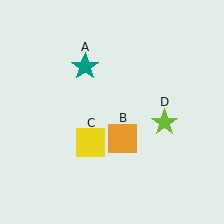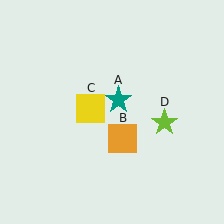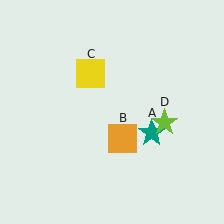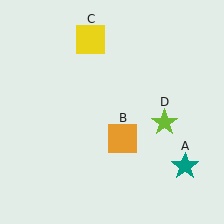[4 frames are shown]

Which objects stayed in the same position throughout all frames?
Orange square (object B) and lime star (object D) remained stationary.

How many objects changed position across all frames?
2 objects changed position: teal star (object A), yellow square (object C).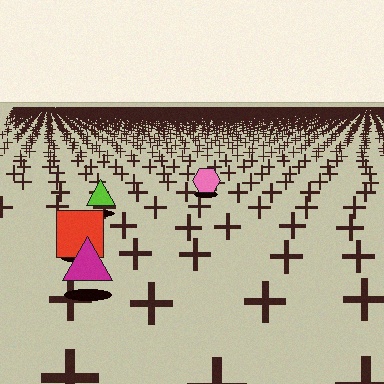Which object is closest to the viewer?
The magenta triangle is closest. The texture marks near it are larger and more spread out.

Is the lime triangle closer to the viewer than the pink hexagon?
Yes. The lime triangle is closer — you can tell from the texture gradient: the ground texture is coarser near it.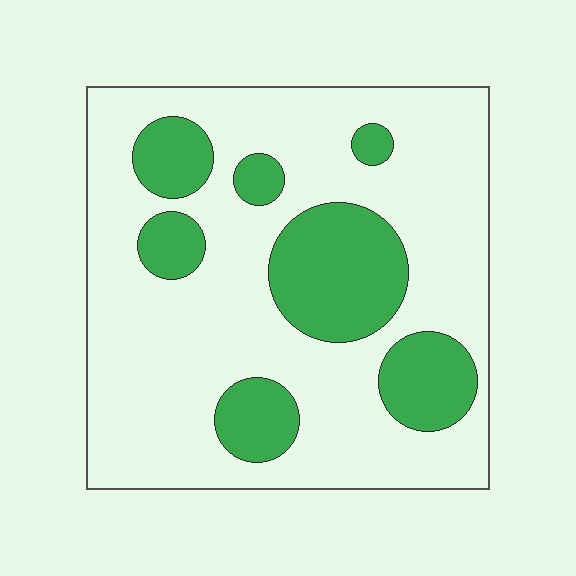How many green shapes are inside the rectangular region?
7.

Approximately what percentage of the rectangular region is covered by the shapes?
Approximately 25%.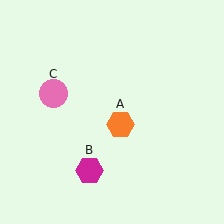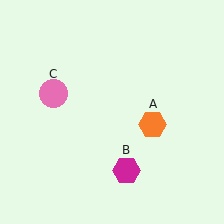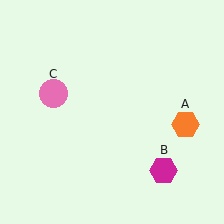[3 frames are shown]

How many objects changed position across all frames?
2 objects changed position: orange hexagon (object A), magenta hexagon (object B).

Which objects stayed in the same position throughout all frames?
Pink circle (object C) remained stationary.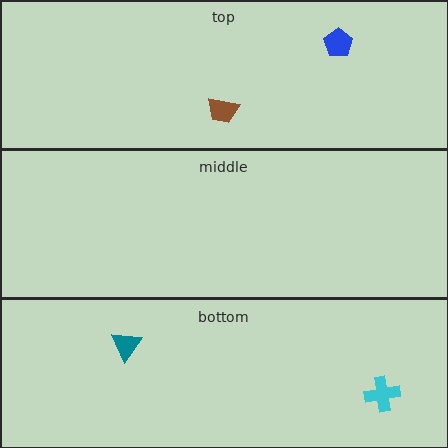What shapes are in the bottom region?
The cyan cross, the teal triangle.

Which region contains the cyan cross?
The bottom region.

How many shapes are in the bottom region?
2.